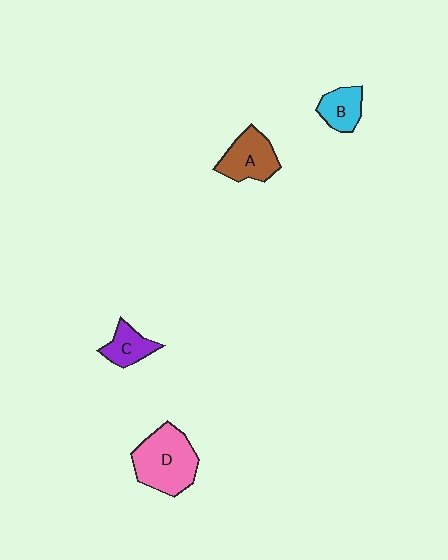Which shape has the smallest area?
Shape C (purple).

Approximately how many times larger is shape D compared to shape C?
Approximately 2.2 times.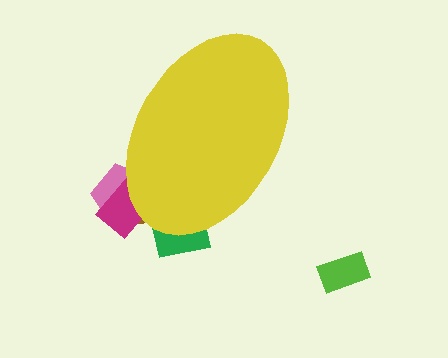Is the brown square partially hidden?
Yes, the brown square is partially hidden behind the yellow ellipse.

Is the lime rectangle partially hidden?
No, the lime rectangle is fully visible.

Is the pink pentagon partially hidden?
Yes, the pink pentagon is partially hidden behind the yellow ellipse.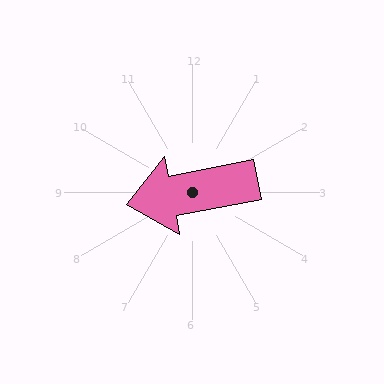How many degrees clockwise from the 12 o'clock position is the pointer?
Approximately 259 degrees.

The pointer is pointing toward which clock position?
Roughly 9 o'clock.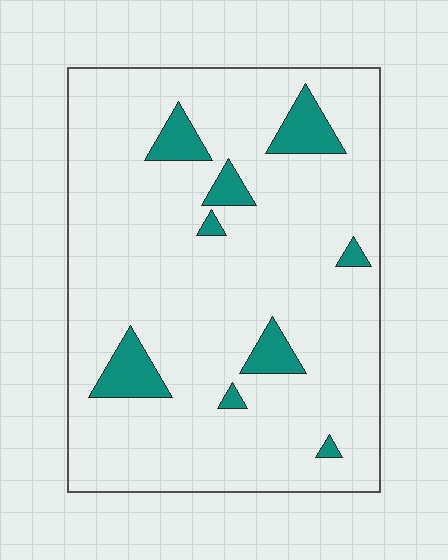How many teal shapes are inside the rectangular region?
9.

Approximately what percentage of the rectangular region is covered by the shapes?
Approximately 10%.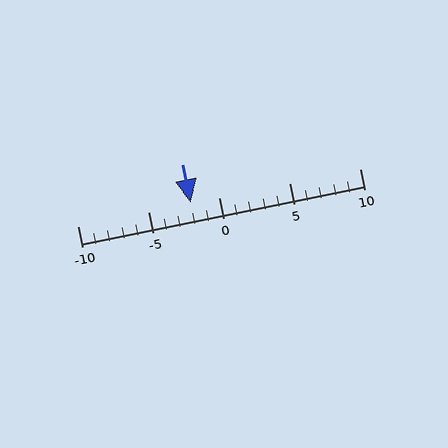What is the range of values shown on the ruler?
The ruler shows values from -10 to 10.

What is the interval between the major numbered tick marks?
The major tick marks are spaced 5 units apart.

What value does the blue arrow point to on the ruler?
The blue arrow points to approximately -2.